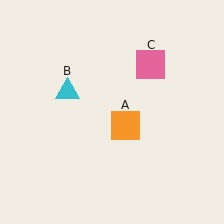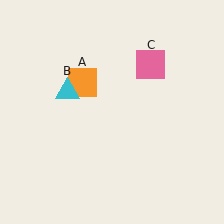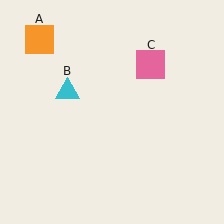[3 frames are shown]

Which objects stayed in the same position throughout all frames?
Cyan triangle (object B) and pink square (object C) remained stationary.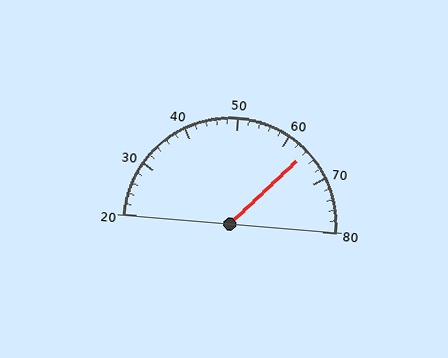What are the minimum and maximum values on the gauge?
The gauge ranges from 20 to 80.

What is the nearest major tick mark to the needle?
The nearest major tick mark is 60.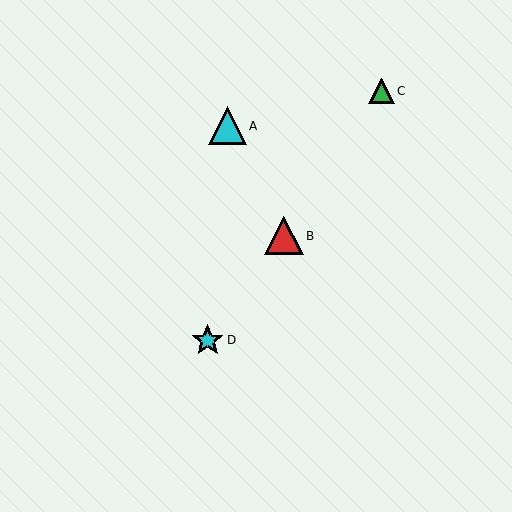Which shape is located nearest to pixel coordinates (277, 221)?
The red triangle (labeled B) at (284, 236) is nearest to that location.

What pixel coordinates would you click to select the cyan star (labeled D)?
Click at (208, 340) to select the cyan star D.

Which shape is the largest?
The red triangle (labeled B) is the largest.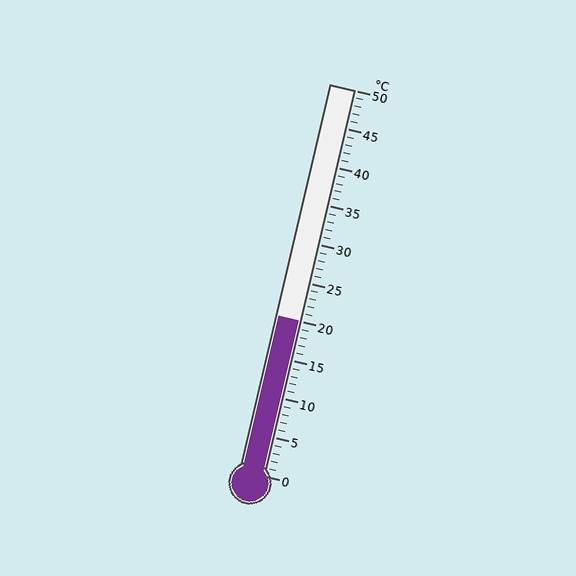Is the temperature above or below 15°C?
The temperature is above 15°C.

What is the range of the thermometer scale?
The thermometer scale ranges from 0°C to 50°C.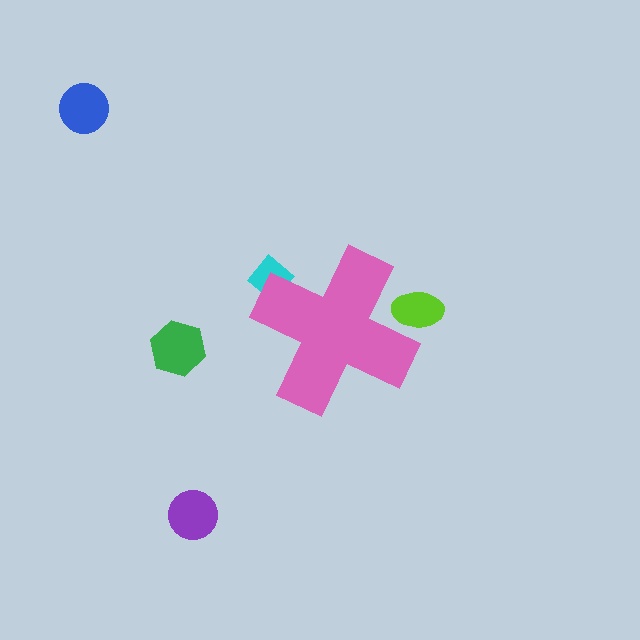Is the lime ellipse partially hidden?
Yes, the lime ellipse is partially hidden behind the pink cross.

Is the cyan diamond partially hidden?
Yes, the cyan diamond is partially hidden behind the pink cross.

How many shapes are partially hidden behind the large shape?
2 shapes are partially hidden.